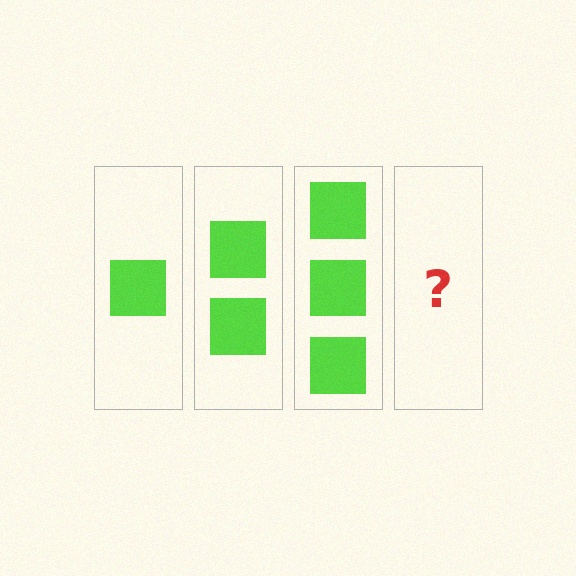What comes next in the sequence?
The next element should be 4 squares.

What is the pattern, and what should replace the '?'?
The pattern is that each step adds one more square. The '?' should be 4 squares.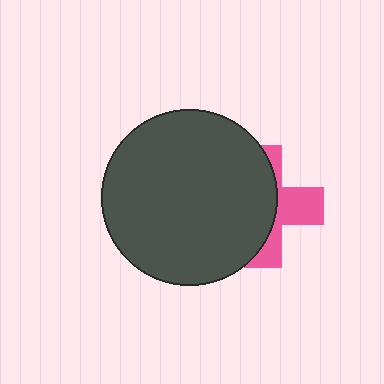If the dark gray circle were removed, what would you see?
You would see the complete pink cross.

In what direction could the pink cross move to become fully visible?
The pink cross could move right. That would shift it out from behind the dark gray circle entirely.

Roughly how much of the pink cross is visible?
A small part of it is visible (roughly 39%).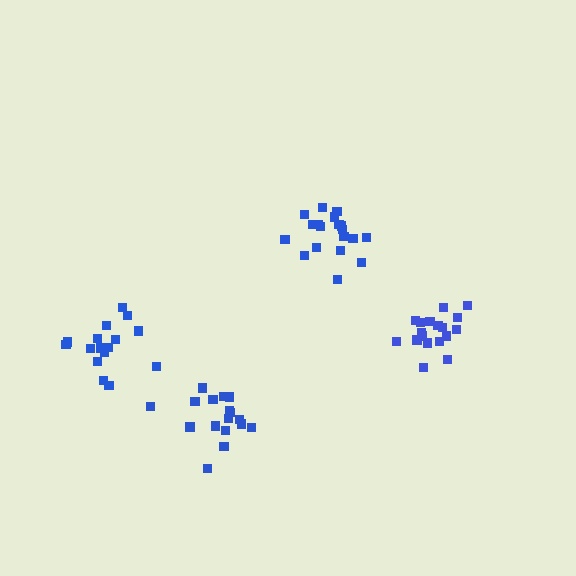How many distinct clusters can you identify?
There are 4 distinct clusters.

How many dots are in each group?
Group 1: 16 dots, Group 2: 19 dots, Group 3: 17 dots, Group 4: 19 dots (71 total).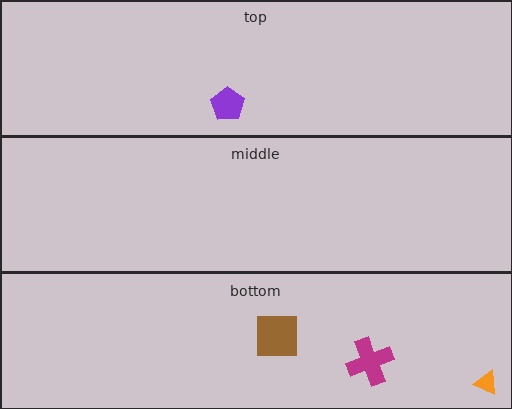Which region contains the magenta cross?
The bottom region.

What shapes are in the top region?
The purple pentagon.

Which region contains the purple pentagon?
The top region.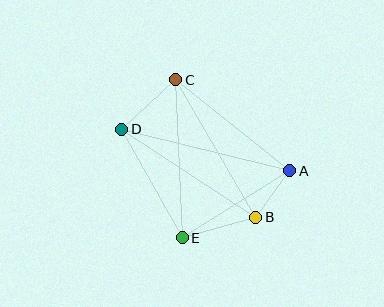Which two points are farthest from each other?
Points A and D are farthest from each other.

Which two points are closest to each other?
Points A and B are closest to each other.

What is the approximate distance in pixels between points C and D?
The distance between C and D is approximately 74 pixels.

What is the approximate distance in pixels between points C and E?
The distance between C and E is approximately 158 pixels.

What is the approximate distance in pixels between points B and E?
The distance between B and E is approximately 77 pixels.